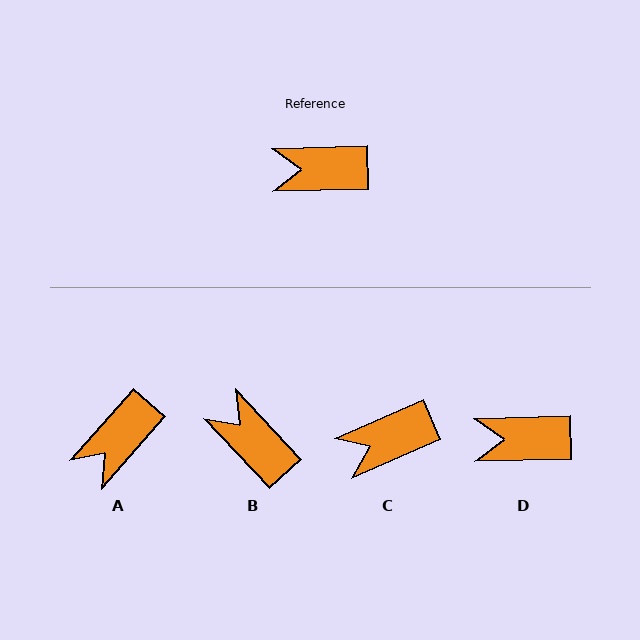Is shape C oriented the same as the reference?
No, it is off by about 22 degrees.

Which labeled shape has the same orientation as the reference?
D.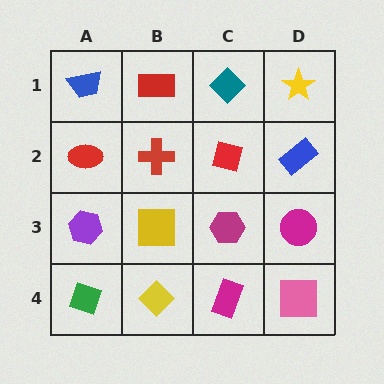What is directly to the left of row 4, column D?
A magenta rectangle.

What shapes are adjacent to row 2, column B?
A red rectangle (row 1, column B), a yellow square (row 3, column B), a red ellipse (row 2, column A), a red diamond (row 2, column C).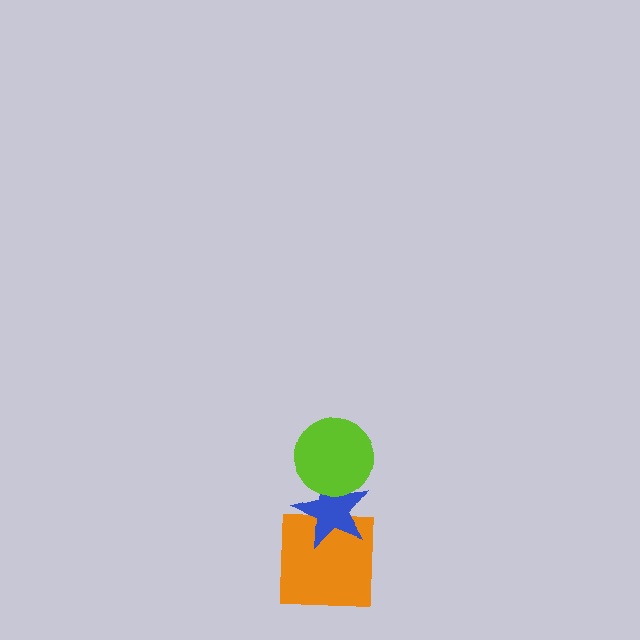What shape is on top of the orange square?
The blue star is on top of the orange square.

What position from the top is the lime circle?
The lime circle is 1st from the top.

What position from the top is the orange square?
The orange square is 3rd from the top.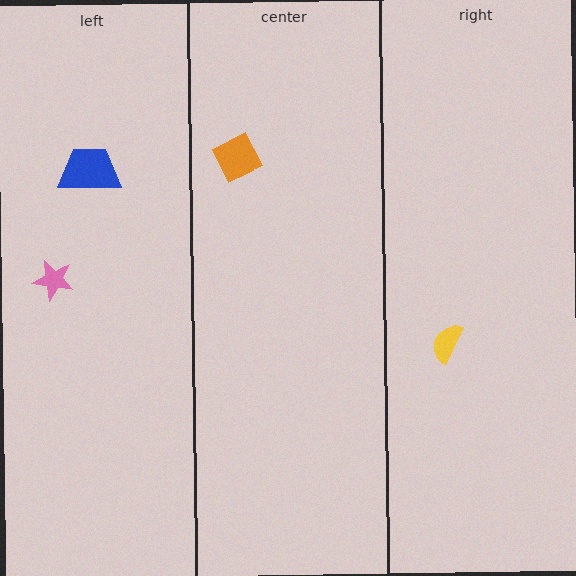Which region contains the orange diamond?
The center region.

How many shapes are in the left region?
2.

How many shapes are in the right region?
1.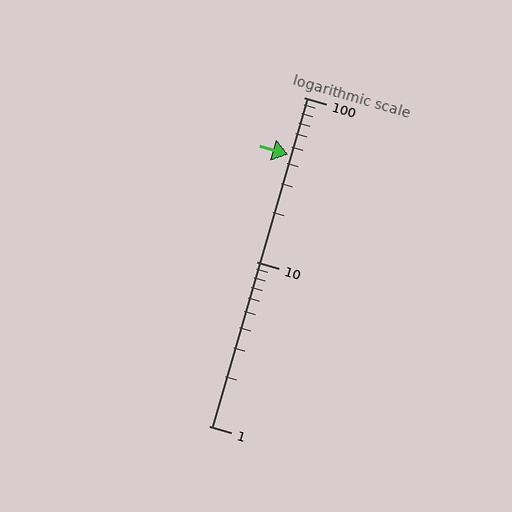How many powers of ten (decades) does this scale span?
The scale spans 2 decades, from 1 to 100.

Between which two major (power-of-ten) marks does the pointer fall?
The pointer is between 10 and 100.